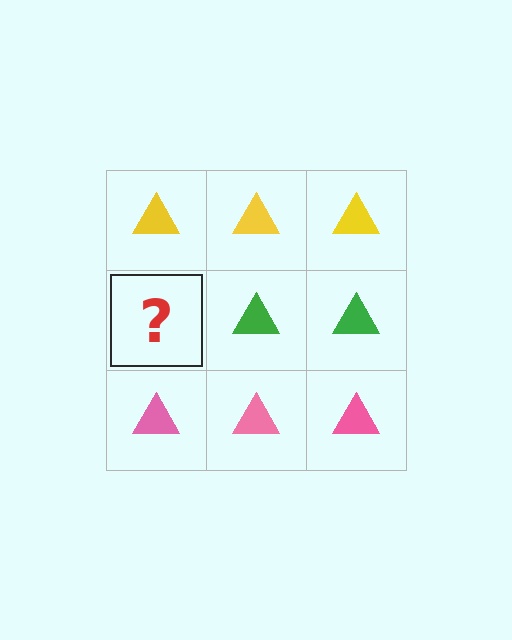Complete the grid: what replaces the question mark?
The question mark should be replaced with a green triangle.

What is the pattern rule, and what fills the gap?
The rule is that each row has a consistent color. The gap should be filled with a green triangle.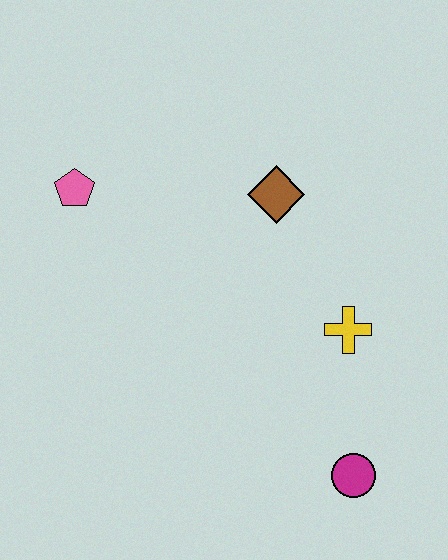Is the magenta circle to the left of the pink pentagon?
No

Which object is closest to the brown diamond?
The yellow cross is closest to the brown diamond.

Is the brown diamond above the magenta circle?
Yes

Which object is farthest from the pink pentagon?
The magenta circle is farthest from the pink pentagon.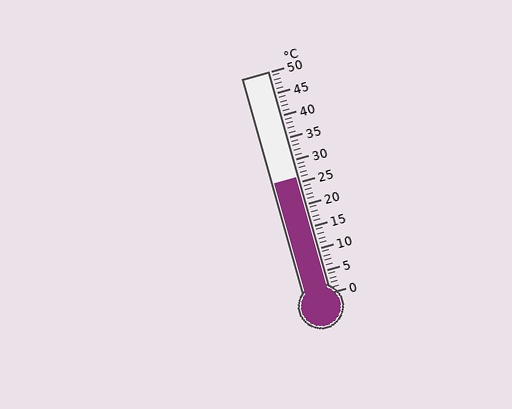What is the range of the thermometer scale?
The thermometer scale ranges from 0°C to 50°C.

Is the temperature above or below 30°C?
The temperature is below 30°C.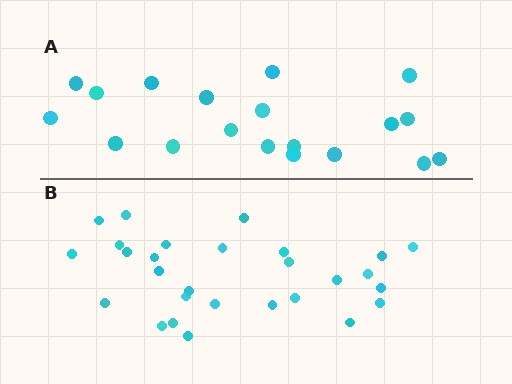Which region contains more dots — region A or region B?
Region B (the bottom region) has more dots.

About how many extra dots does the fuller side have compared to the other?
Region B has roughly 8 or so more dots than region A.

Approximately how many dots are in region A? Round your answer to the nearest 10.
About 20 dots. (The exact count is 19, which rounds to 20.)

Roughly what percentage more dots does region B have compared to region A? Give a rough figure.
About 45% more.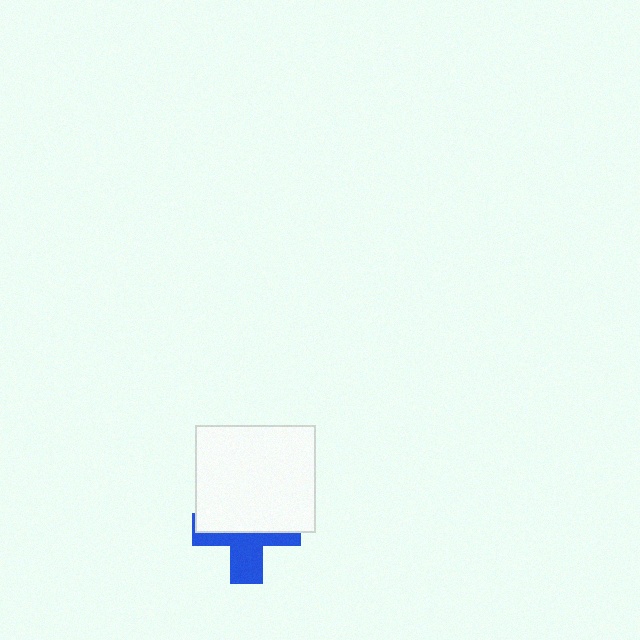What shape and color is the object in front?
The object in front is a white rectangle.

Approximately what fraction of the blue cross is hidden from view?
Roughly 56% of the blue cross is hidden behind the white rectangle.